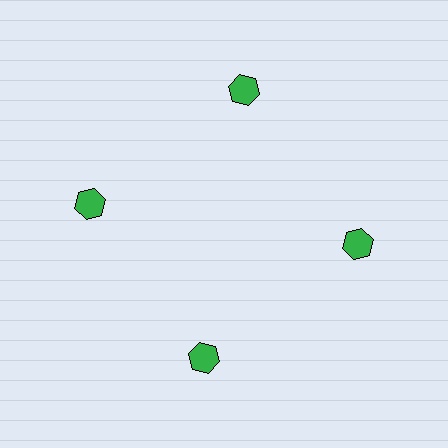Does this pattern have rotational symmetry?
Yes, this pattern has 4-fold rotational symmetry. It looks the same after rotating 90 degrees around the center.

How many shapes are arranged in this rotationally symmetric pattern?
There are 4 shapes, arranged in 4 groups of 1.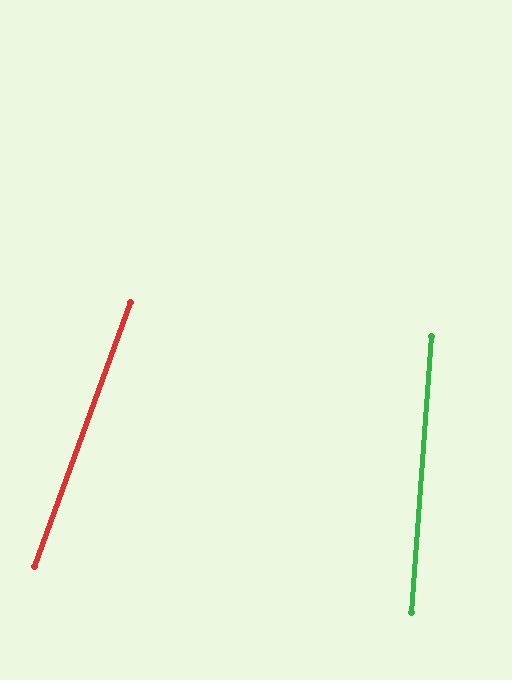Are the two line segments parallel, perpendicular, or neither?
Neither parallel nor perpendicular — they differ by about 16°.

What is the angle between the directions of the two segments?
Approximately 16 degrees.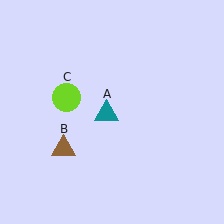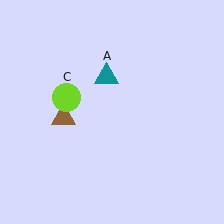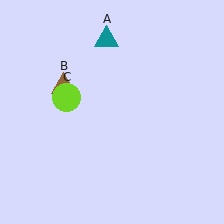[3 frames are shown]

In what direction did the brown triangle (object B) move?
The brown triangle (object B) moved up.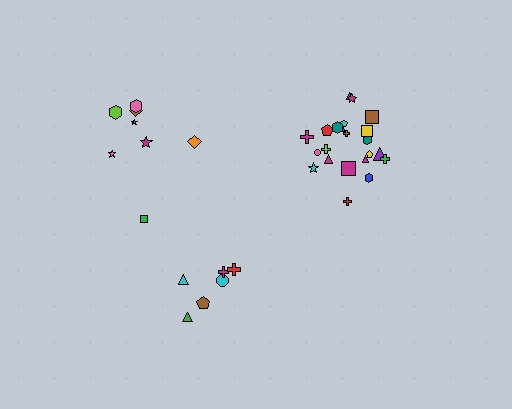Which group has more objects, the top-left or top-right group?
The top-right group.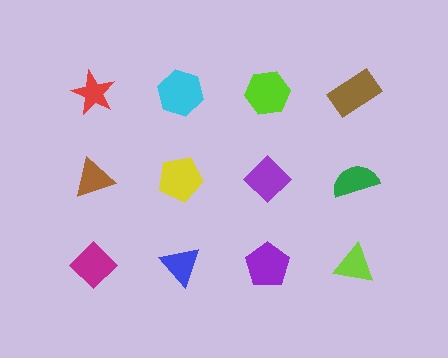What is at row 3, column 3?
A purple pentagon.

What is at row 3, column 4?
A lime triangle.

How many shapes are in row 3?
4 shapes.